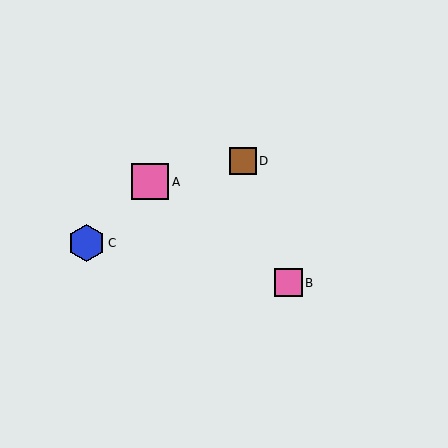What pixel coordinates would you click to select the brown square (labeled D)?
Click at (243, 161) to select the brown square D.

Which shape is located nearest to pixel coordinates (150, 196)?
The pink square (labeled A) at (150, 182) is nearest to that location.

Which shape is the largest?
The blue hexagon (labeled C) is the largest.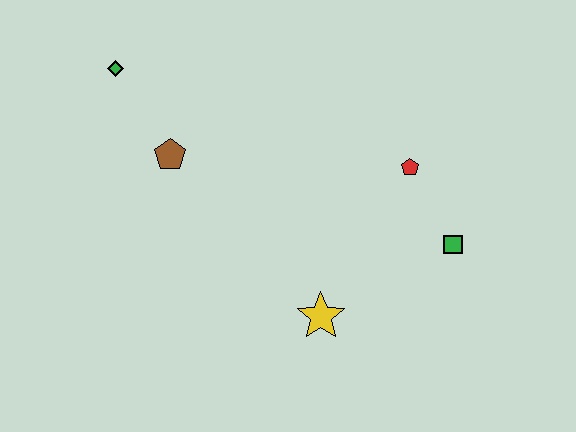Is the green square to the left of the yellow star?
No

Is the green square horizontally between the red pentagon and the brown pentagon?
No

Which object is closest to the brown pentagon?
The green diamond is closest to the brown pentagon.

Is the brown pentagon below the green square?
No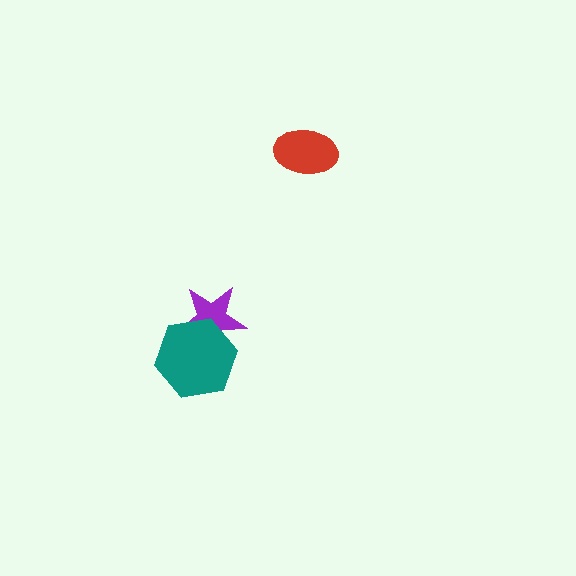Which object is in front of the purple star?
The teal hexagon is in front of the purple star.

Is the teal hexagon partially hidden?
No, no other shape covers it.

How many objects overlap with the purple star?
1 object overlaps with the purple star.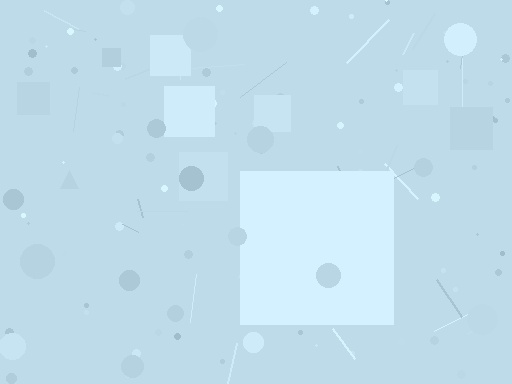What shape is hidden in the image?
A square is hidden in the image.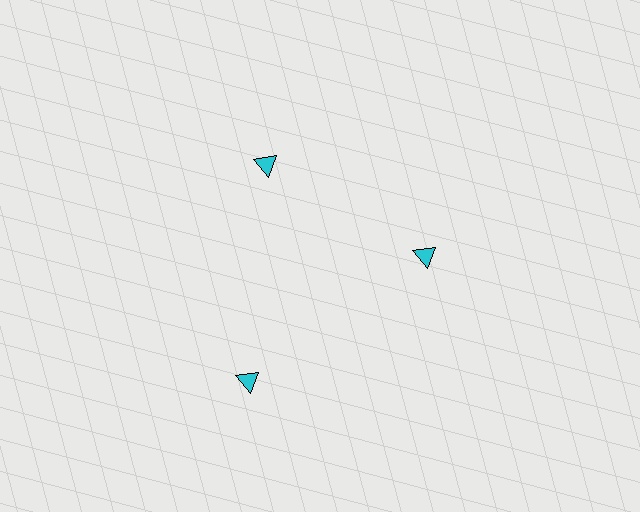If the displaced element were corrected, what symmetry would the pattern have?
It would have 3-fold rotational symmetry — the pattern would map onto itself every 120 degrees.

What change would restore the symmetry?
The symmetry would be restored by moving it inward, back onto the ring so that all 3 triangles sit at equal angles and equal distance from the center.